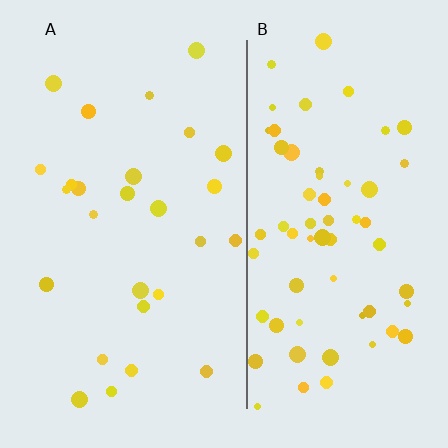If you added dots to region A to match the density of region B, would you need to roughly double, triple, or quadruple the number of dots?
Approximately double.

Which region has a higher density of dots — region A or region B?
B (the right).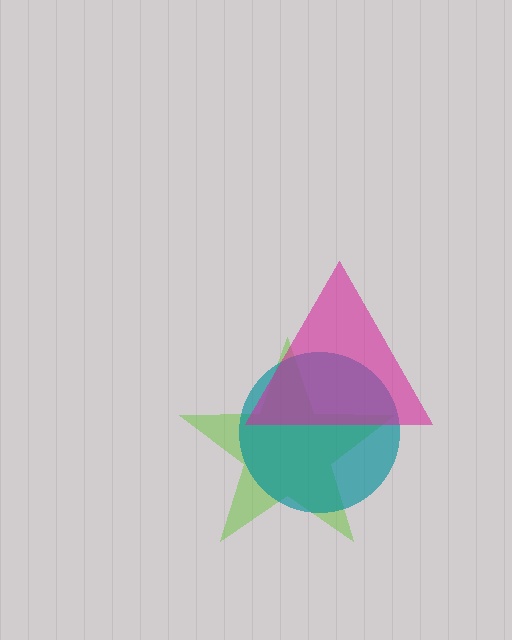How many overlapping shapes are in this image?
There are 3 overlapping shapes in the image.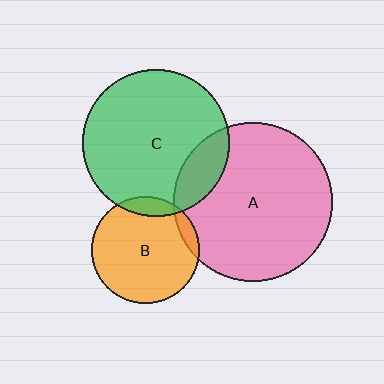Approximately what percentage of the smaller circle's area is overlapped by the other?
Approximately 5%.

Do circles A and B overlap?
Yes.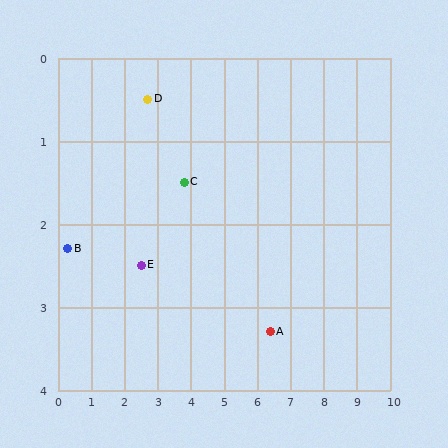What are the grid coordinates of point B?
Point B is at approximately (0.3, 2.3).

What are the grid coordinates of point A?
Point A is at approximately (6.4, 3.3).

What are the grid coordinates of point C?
Point C is at approximately (3.8, 1.5).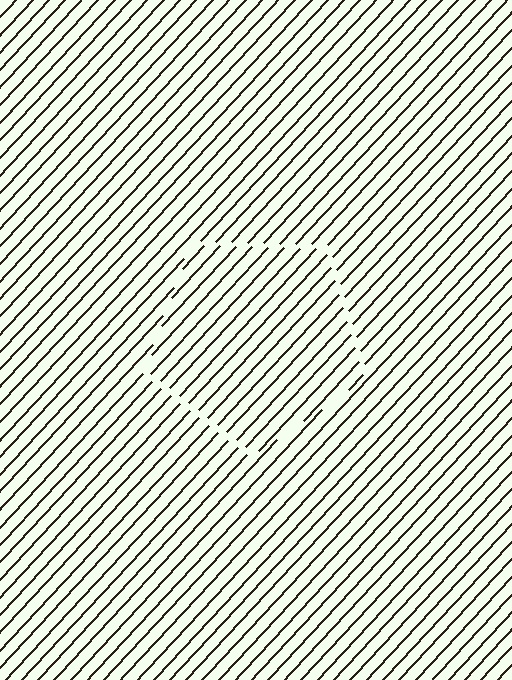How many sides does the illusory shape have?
5 sides — the line-ends trace a pentagon.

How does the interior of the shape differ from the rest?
The interior of the shape contains the same grating, shifted by half a period — the contour is defined by the phase discontinuity where line-ends from the inner and outer gratings abut.